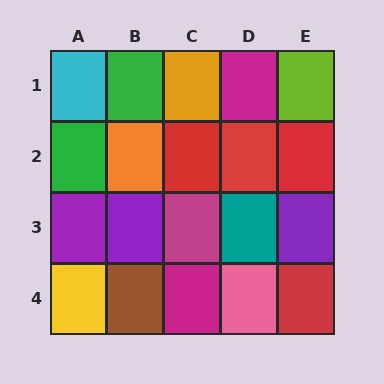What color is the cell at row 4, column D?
Pink.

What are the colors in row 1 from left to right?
Cyan, green, orange, magenta, lime.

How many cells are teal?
1 cell is teal.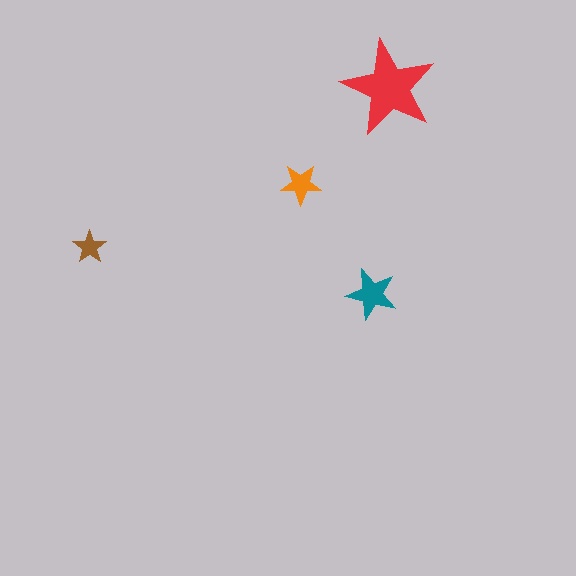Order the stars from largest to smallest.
the red one, the teal one, the orange one, the brown one.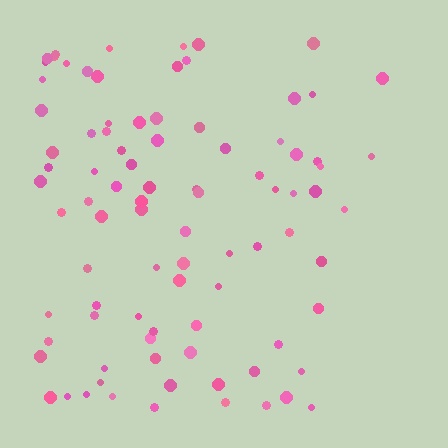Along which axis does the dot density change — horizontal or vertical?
Horizontal.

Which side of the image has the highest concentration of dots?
The left.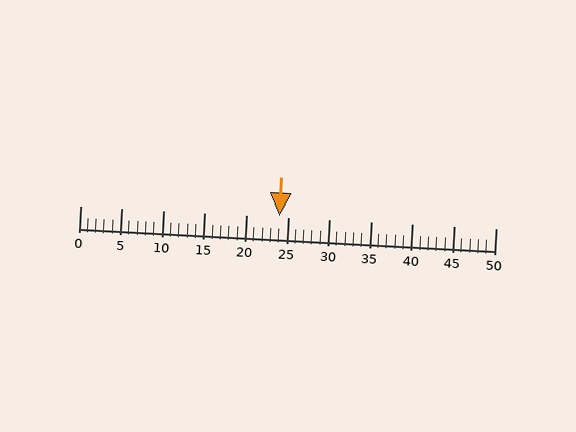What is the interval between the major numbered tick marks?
The major tick marks are spaced 5 units apart.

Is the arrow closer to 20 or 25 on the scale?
The arrow is closer to 25.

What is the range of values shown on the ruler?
The ruler shows values from 0 to 50.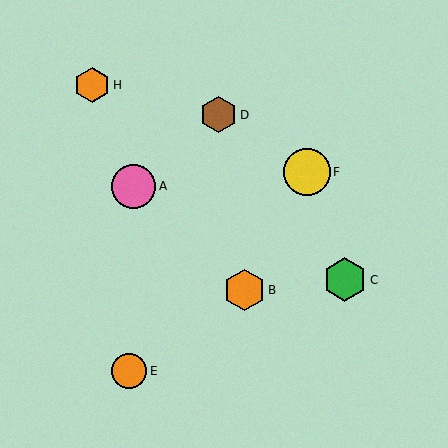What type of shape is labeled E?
Shape E is an orange circle.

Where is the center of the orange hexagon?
The center of the orange hexagon is at (244, 290).